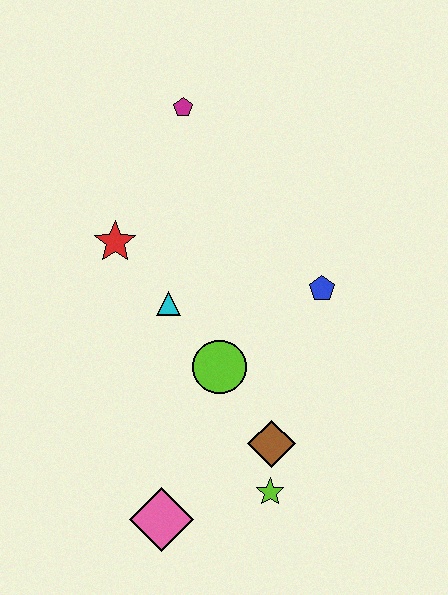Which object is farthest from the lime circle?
The magenta pentagon is farthest from the lime circle.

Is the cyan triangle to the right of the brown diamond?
No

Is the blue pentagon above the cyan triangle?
Yes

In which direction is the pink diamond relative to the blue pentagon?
The pink diamond is below the blue pentagon.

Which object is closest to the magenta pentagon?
The red star is closest to the magenta pentagon.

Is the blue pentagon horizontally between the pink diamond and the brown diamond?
No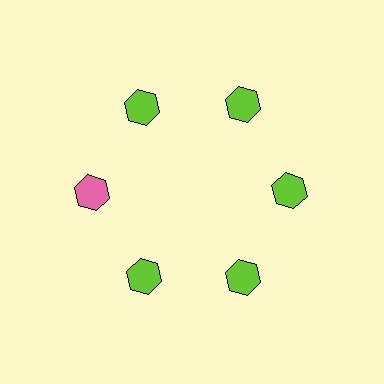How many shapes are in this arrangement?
There are 6 shapes arranged in a ring pattern.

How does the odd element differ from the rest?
It has a different color: pink instead of lime.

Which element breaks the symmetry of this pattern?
The pink hexagon at roughly the 9 o'clock position breaks the symmetry. All other shapes are lime hexagons.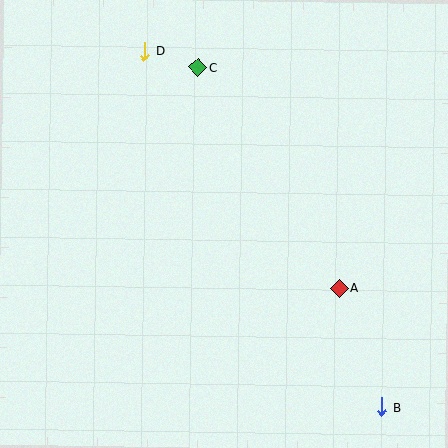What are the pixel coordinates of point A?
Point A is at (339, 288).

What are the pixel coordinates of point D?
Point D is at (144, 51).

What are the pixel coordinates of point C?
Point C is at (198, 67).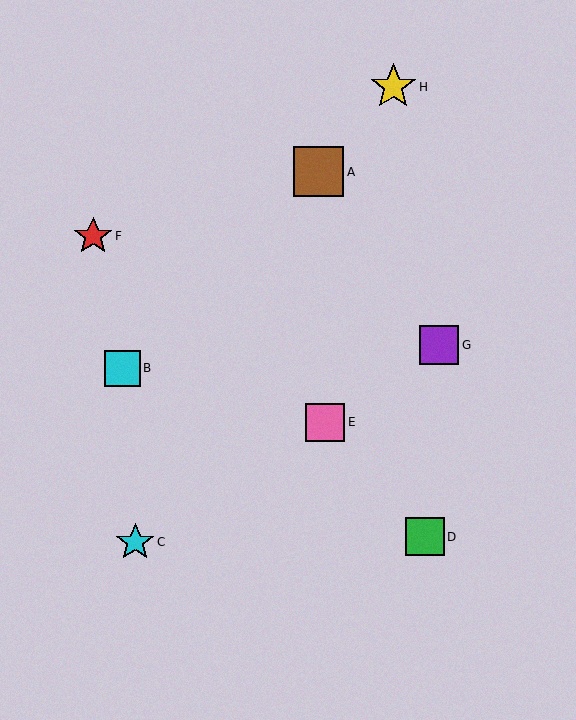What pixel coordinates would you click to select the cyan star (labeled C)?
Click at (135, 542) to select the cyan star C.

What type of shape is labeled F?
Shape F is a red star.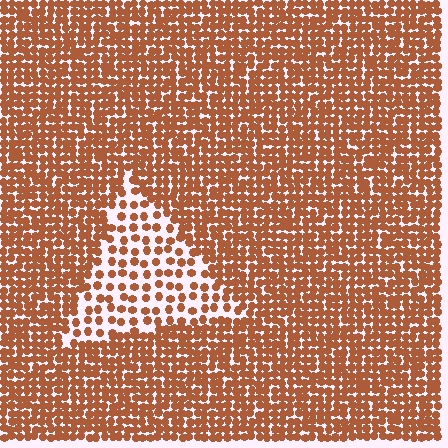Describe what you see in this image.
The image contains small brown elements arranged at two different densities. A triangle-shaped region is visible where the elements are less densely packed than the surrounding area.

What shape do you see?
I see a triangle.